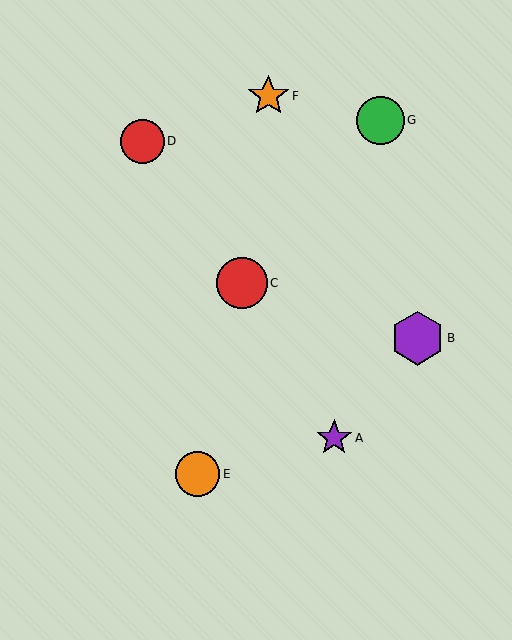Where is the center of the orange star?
The center of the orange star is at (268, 96).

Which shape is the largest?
The purple hexagon (labeled B) is the largest.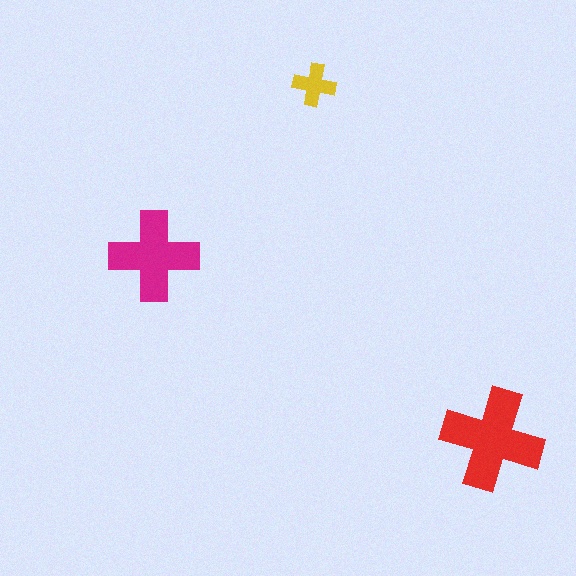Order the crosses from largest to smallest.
the red one, the magenta one, the yellow one.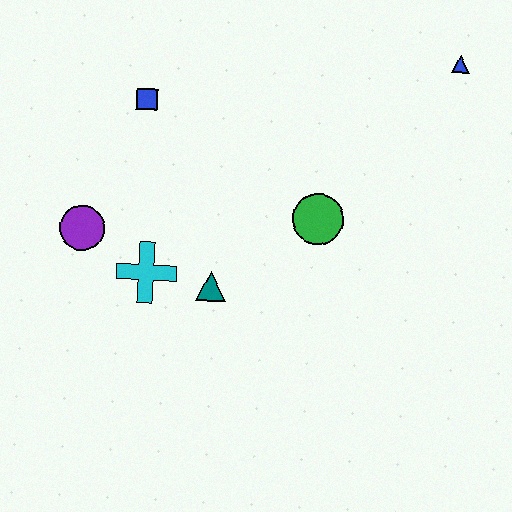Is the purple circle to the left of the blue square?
Yes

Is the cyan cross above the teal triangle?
Yes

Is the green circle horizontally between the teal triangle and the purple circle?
No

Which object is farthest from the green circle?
The purple circle is farthest from the green circle.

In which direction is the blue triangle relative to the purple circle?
The blue triangle is to the right of the purple circle.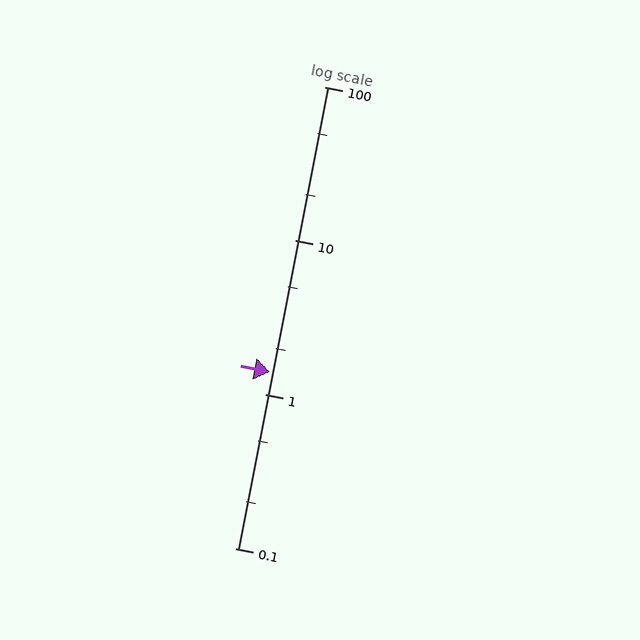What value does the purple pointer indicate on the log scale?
The pointer indicates approximately 1.4.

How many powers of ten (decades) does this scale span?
The scale spans 3 decades, from 0.1 to 100.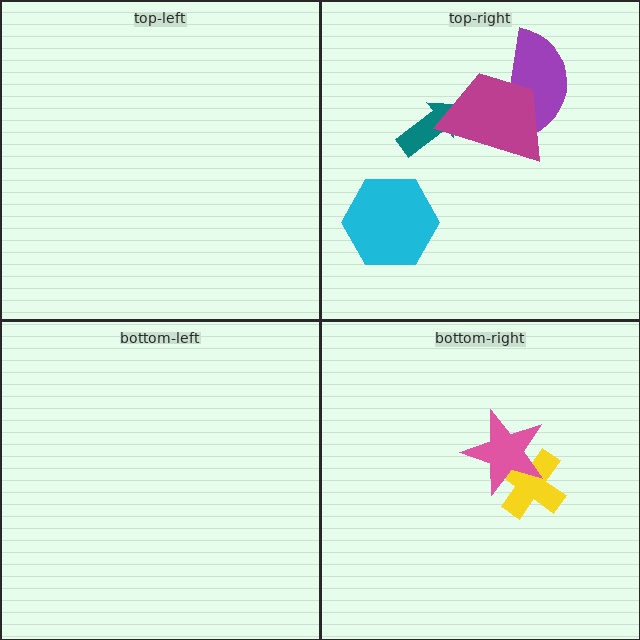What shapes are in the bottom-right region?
The yellow cross, the pink star.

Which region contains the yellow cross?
The bottom-right region.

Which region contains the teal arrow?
The top-right region.